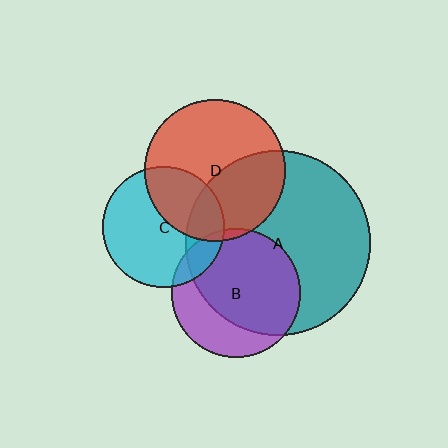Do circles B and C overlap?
Yes.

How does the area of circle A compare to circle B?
Approximately 2.0 times.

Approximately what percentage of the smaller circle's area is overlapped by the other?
Approximately 15%.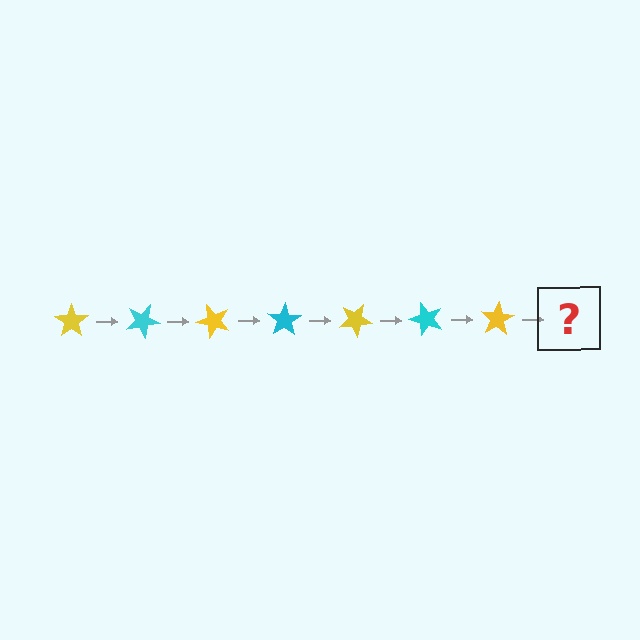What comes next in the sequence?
The next element should be a cyan star, rotated 175 degrees from the start.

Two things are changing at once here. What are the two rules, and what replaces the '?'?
The two rules are that it rotates 25 degrees each step and the color cycles through yellow and cyan. The '?' should be a cyan star, rotated 175 degrees from the start.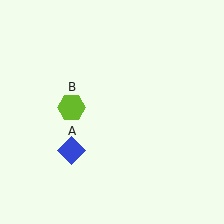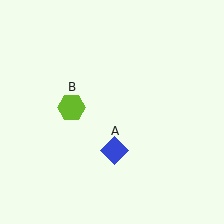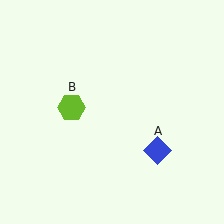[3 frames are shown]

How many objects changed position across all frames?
1 object changed position: blue diamond (object A).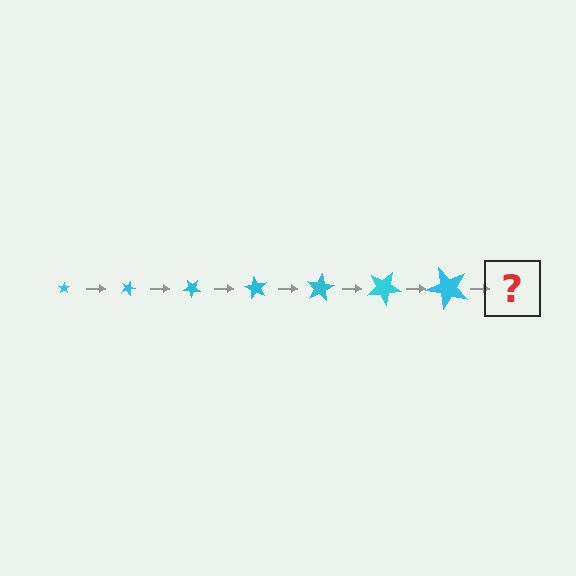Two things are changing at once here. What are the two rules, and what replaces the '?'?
The two rules are that the star grows larger each step and it rotates 20 degrees each step. The '?' should be a star, larger than the previous one and rotated 140 degrees from the start.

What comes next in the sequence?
The next element should be a star, larger than the previous one and rotated 140 degrees from the start.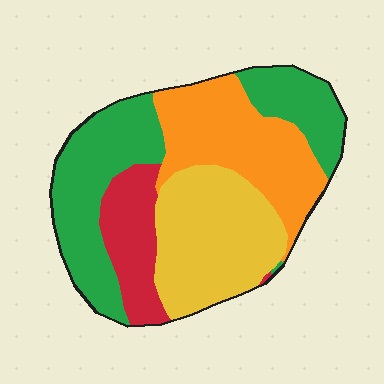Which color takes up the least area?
Red, at roughly 15%.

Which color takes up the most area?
Green, at roughly 35%.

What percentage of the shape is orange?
Orange covers 26% of the shape.